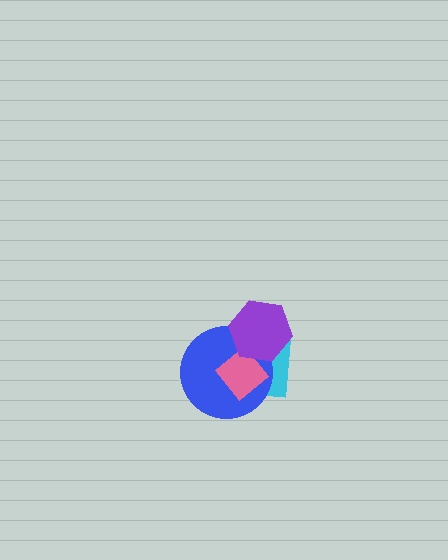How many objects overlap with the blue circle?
3 objects overlap with the blue circle.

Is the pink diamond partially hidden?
Yes, it is partially covered by another shape.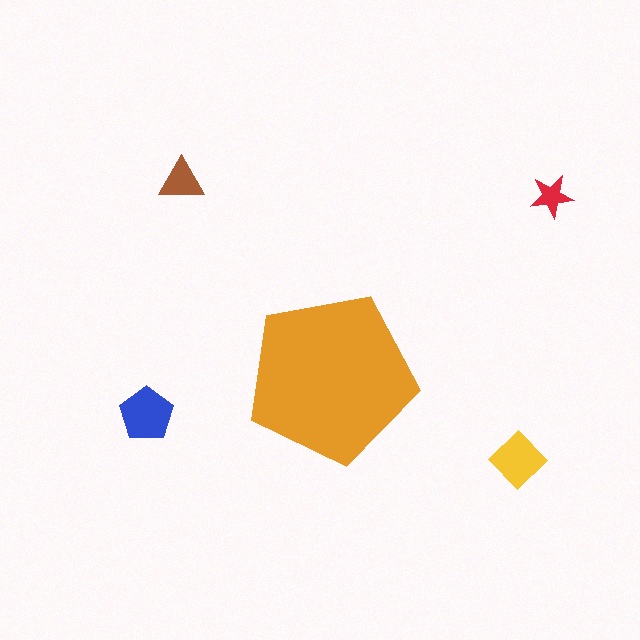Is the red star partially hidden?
No, the red star is fully visible.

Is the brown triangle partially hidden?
No, the brown triangle is fully visible.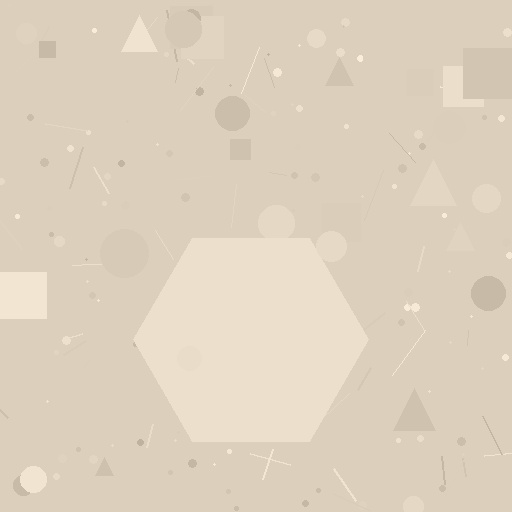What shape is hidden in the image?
A hexagon is hidden in the image.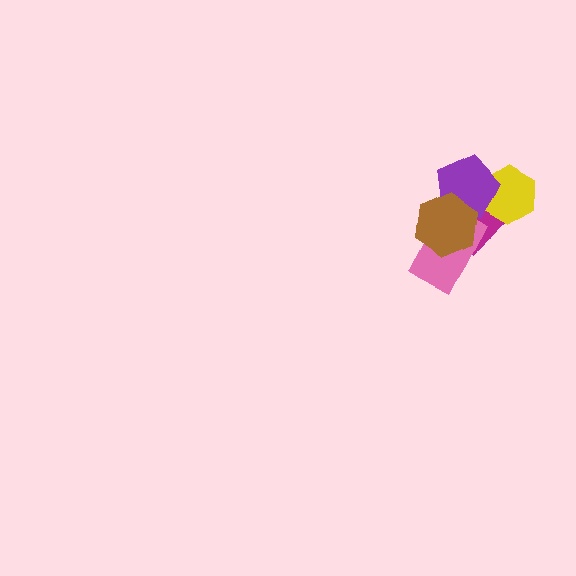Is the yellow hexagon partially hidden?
Yes, it is partially covered by another shape.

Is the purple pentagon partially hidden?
Yes, it is partially covered by another shape.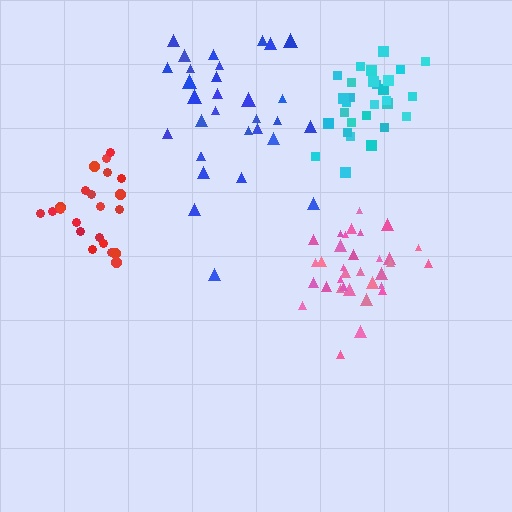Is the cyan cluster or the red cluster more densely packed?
Cyan.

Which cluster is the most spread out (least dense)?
Blue.